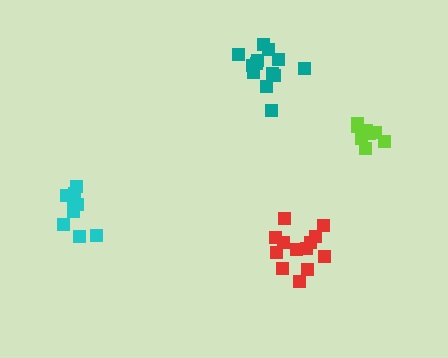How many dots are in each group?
Group 1: 13 dots, Group 2: 10 dots, Group 3: 8 dots, Group 4: 13 dots (44 total).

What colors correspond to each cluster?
The clusters are colored: teal, cyan, lime, red.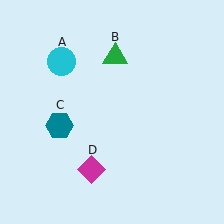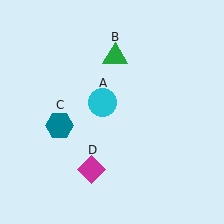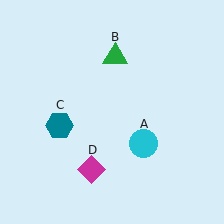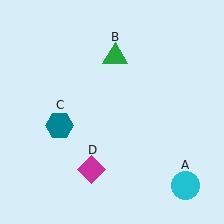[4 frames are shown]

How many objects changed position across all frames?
1 object changed position: cyan circle (object A).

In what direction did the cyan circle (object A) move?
The cyan circle (object A) moved down and to the right.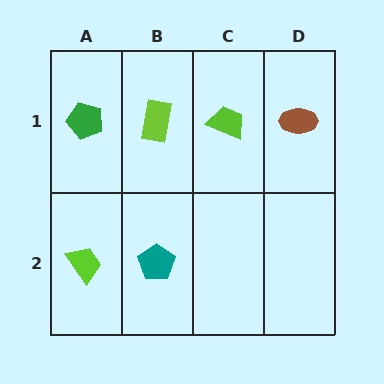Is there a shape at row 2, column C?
No, that cell is empty.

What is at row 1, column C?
A lime trapezoid.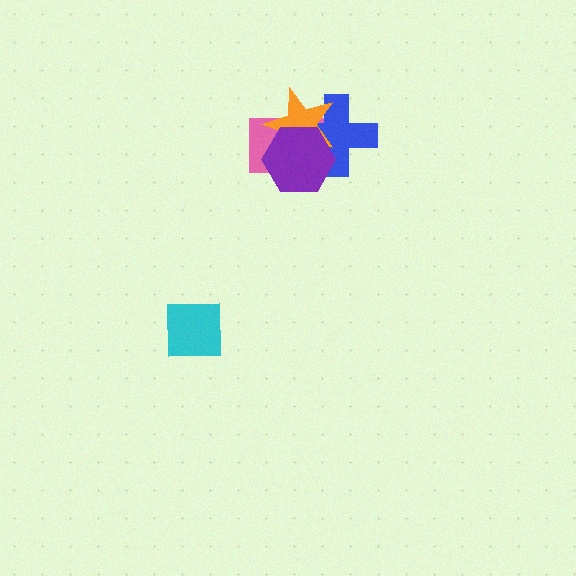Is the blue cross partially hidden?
Yes, it is partially covered by another shape.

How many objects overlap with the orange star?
3 objects overlap with the orange star.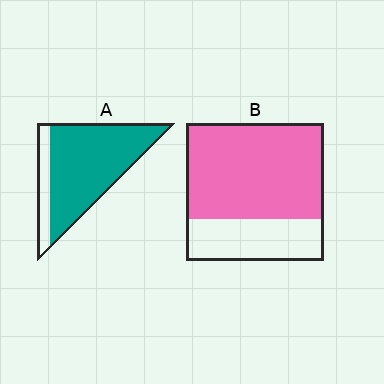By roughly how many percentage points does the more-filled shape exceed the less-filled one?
By roughly 15 percentage points (A over B).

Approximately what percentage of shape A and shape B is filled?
A is approximately 80% and B is approximately 70%.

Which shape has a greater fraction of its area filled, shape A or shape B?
Shape A.